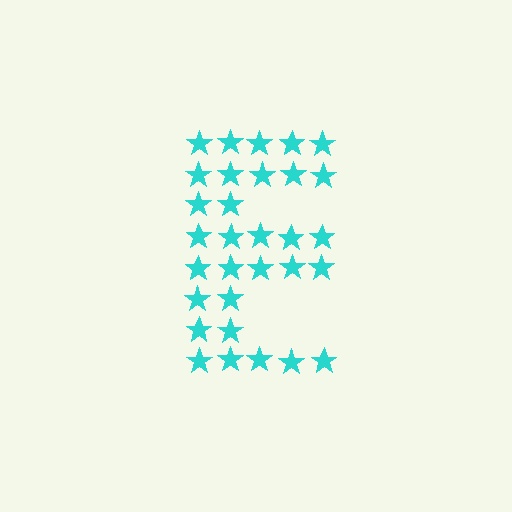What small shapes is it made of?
It is made of small stars.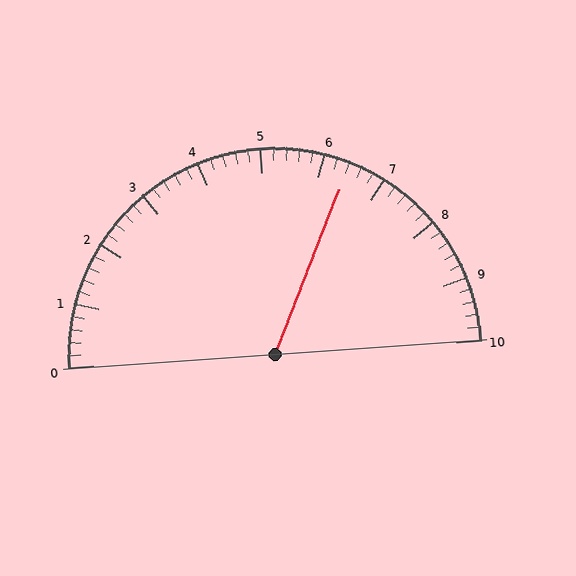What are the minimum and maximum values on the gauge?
The gauge ranges from 0 to 10.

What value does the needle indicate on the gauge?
The needle indicates approximately 6.4.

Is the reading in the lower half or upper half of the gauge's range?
The reading is in the upper half of the range (0 to 10).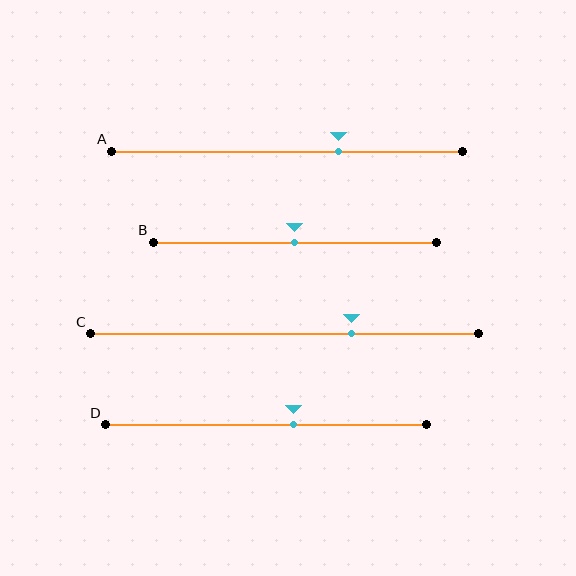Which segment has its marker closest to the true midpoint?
Segment B has its marker closest to the true midpoint.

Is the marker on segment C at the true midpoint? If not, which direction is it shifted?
No, the marker on segment C is shifted to the right by about 17% of the segment length.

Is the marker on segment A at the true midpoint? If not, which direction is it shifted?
No, the marker on segment A is shifted to the right by about 15% of the segment length.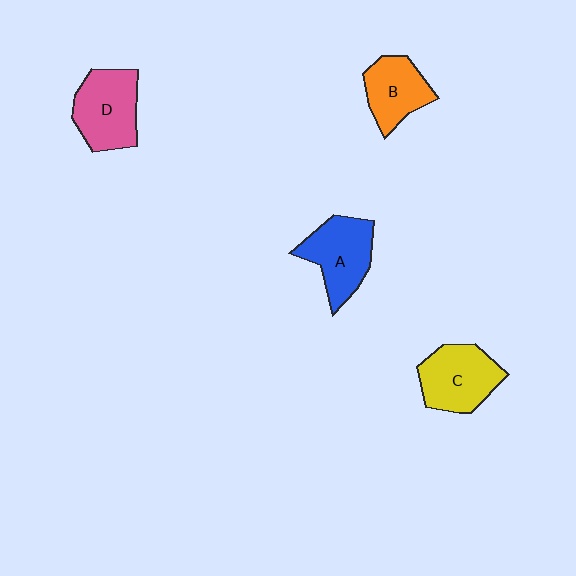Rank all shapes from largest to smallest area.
From largest to smallest: D (pink), A (blue), C (yellow), B (orange).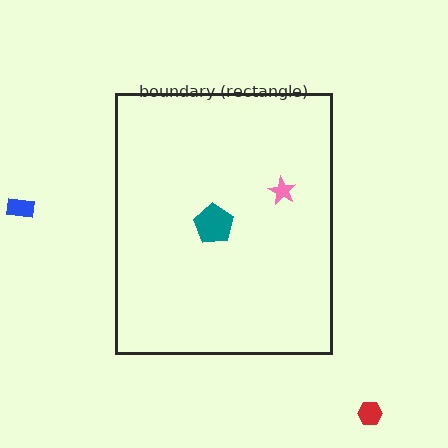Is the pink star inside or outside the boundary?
Inside.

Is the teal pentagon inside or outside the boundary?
Inside.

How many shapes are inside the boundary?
2 inside, 2 outside.